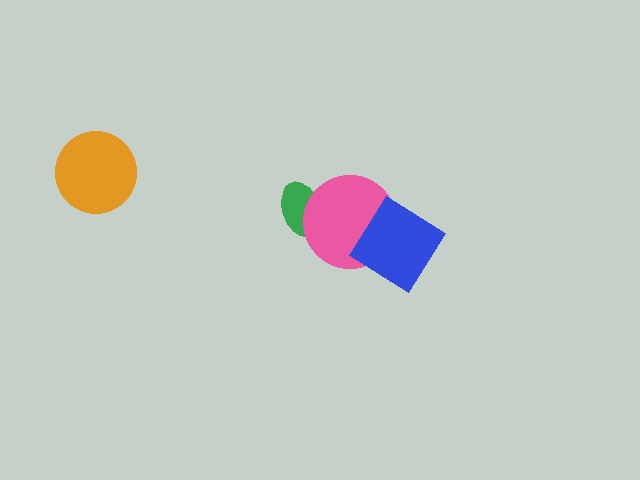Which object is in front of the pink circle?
The blue diamond is in front of the pink circle.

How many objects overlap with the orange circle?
0 objects overlap with the orange circle.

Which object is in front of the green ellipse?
The pink circle is in front of the green ellipse.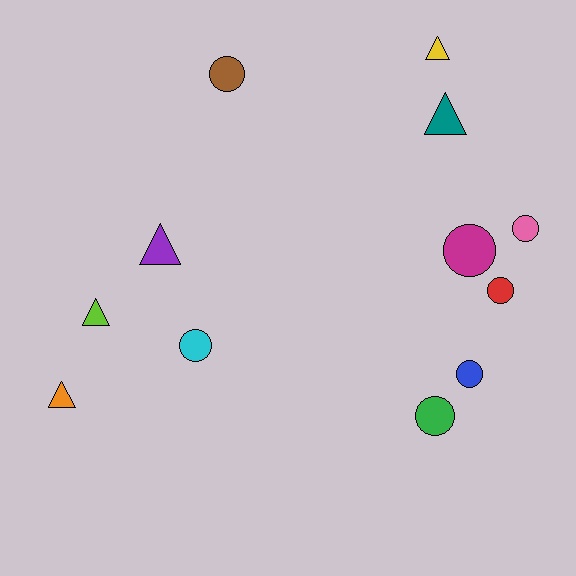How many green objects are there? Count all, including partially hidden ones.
There is 1 green object.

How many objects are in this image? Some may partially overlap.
There are 12 objects.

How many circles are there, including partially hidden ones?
There are 7 circles.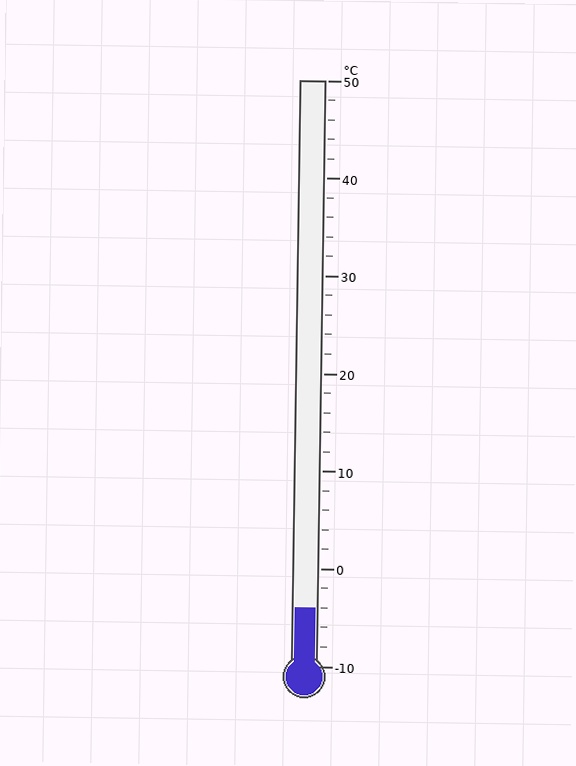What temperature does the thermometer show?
The thermometer shows approximately -4°C.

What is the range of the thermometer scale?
The thermometer scale ranges from -10°C to 50°C.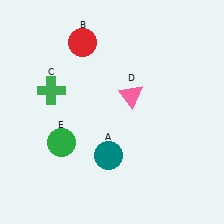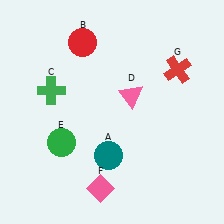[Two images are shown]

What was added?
A pink diamond (F), a red cross (G) were added in Image 2.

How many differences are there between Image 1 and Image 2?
There are 2 differences between the two images.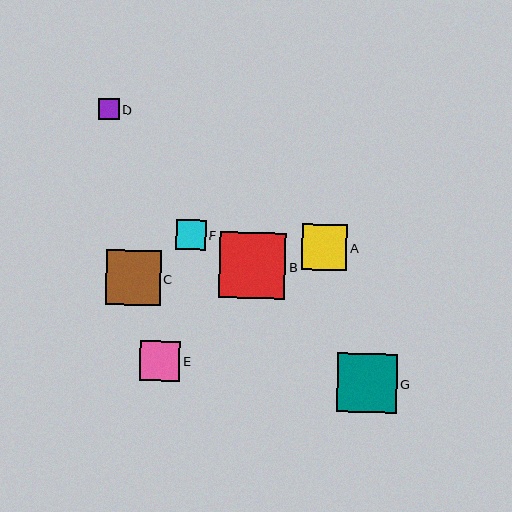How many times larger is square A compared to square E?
Square A is approximately 1.1 times the size of square E.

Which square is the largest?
Square B is the largest with a size of approximately 66 pixels.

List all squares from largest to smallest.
From largest to smallest: B, G, C, A, E, F, D.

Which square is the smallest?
Square D is the smallest with a size of approximately 21 pixels.